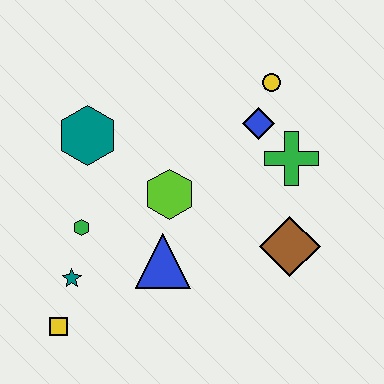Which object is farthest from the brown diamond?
The yellow square is farthest from the brown diamond.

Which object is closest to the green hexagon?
The teal star is closest to the green hexagon.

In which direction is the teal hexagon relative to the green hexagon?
The teal hexagon is above the green hexagon.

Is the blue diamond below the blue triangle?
No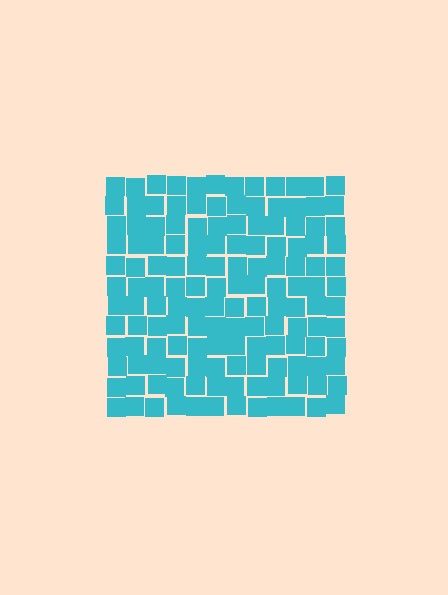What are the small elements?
The small elements are squares.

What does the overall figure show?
The overall figure shows a square.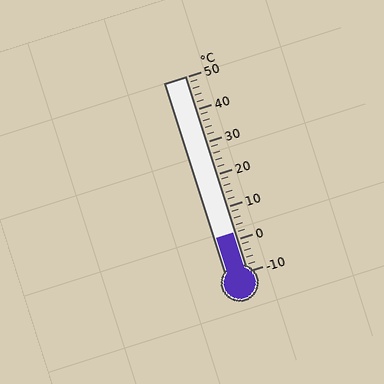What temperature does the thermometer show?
The thermometer shows approximately 2°C.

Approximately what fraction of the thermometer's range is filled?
The thermometer is filled to approximately 20% of its range.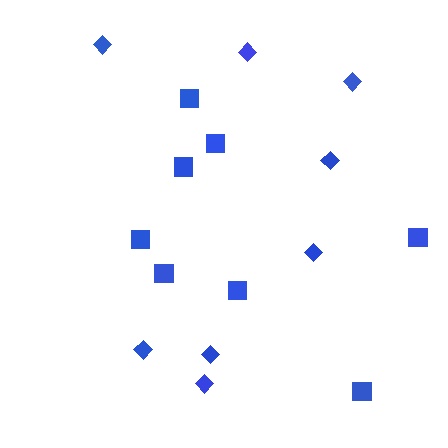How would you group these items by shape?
There are 2 groups: one group of squares (8) and one group of diamonds (8).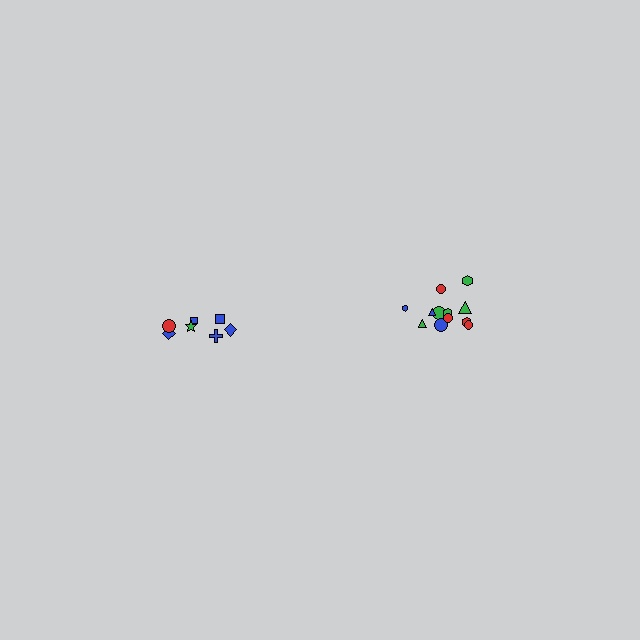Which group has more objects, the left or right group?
The right group.